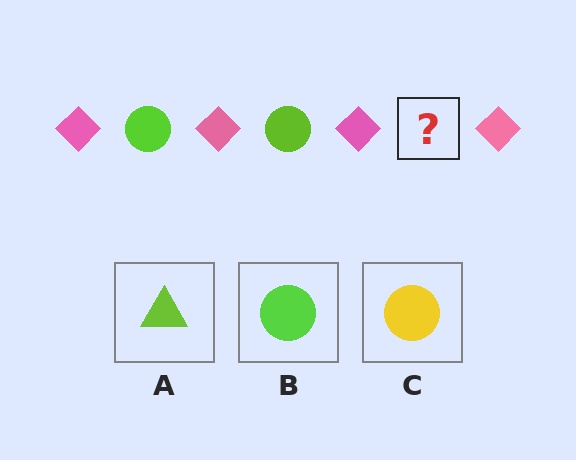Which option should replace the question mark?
Option B.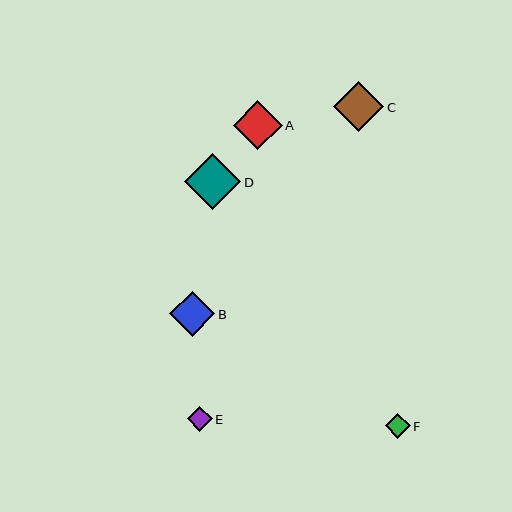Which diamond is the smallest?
Diamond F is the smallest with a size of approximately 25 pixels.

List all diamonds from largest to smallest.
From largest to smallest: D, C, A, B, E, F.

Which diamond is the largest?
Diamond D is the largest with a size of approximately 56 pixels.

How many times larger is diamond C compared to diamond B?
Diamond C is approximately 1.1 times the size of diamond B.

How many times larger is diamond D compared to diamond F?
Diamond D is approximately 2.3 times the size of diamond F.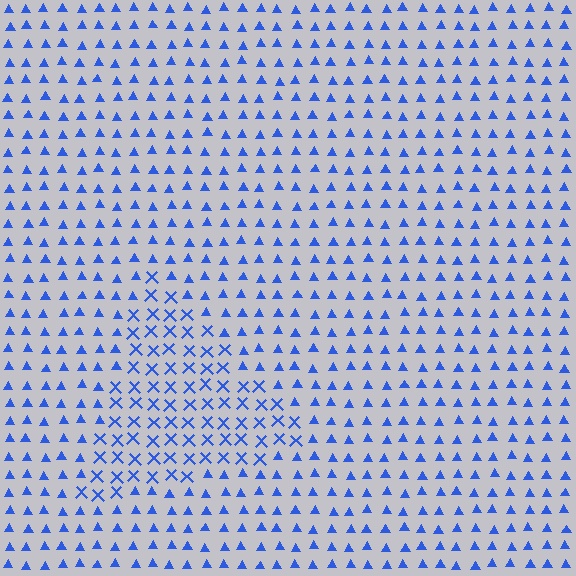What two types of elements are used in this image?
The image uses X marks inside the triangle region and triangles outside it.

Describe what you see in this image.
The image is filled with small blue elements arranged in a uniform grid. A triangle-shaped region contains X marks, while the surrounding area contains triangles. The boundary is defined purely by the change in element shape.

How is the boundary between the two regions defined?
The boundary is defined by a change in element shape: X marks inside vs. triangles outside. All elements share the same color and spacing.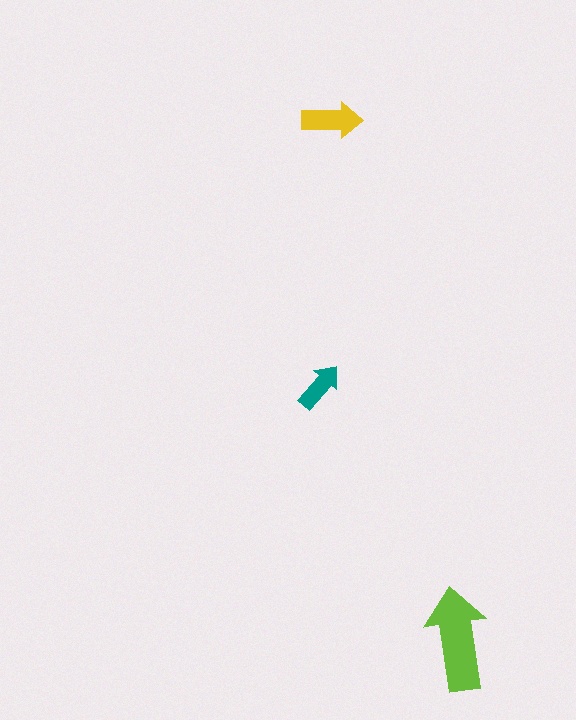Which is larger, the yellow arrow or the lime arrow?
The lime one.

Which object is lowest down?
The lime arrow is bottommost.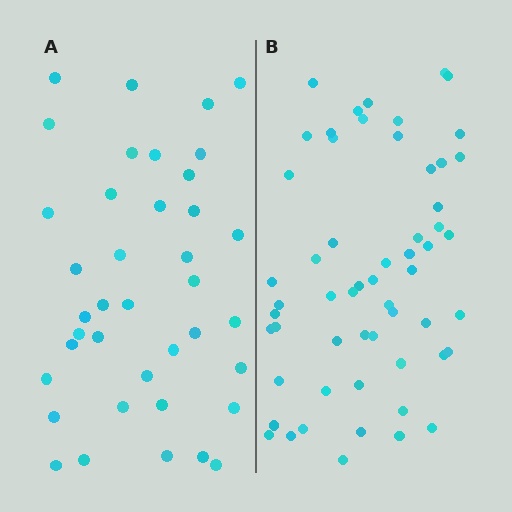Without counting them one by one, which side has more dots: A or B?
Region B (the right region) has more dots.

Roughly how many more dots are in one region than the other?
Region B has approximately 20 more dots than region A.